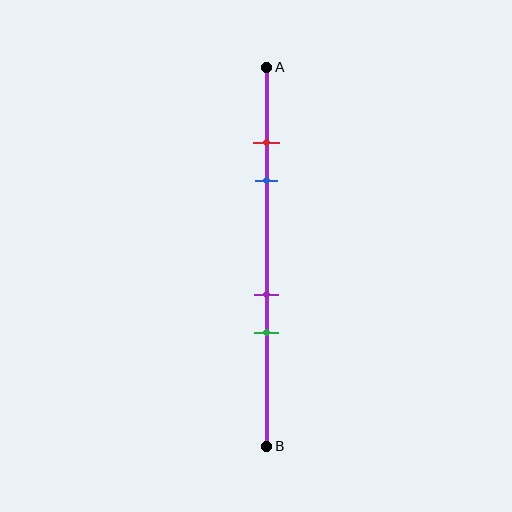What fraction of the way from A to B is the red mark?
The red mark is approximately 20% (0.2) of the way from A to B.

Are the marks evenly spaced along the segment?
No, the marks are not evenly spaced.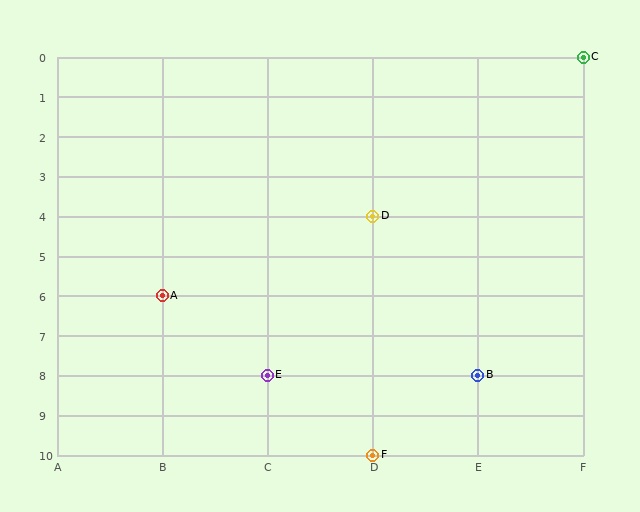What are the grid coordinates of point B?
Point B is at grid coordinates (E, 8).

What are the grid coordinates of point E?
Point E is at grid coordinates (C, 8).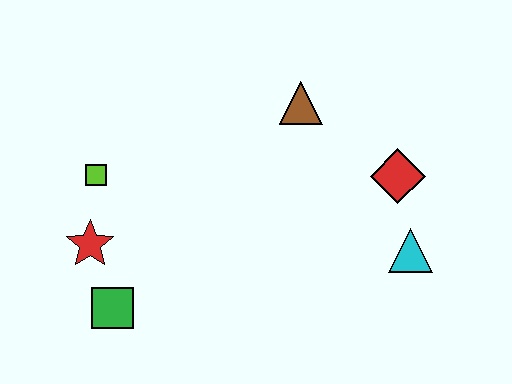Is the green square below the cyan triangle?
Yes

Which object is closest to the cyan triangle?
The red diamond is closest to the cyan triangle.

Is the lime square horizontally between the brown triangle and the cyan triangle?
No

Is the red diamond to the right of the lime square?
Yes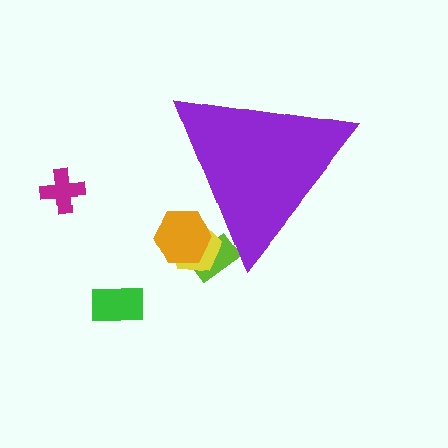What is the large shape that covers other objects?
A purple triangle.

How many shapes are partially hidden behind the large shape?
3 shapes are partially hidden.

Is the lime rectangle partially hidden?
Yes, the lime rectangle is partially hidden behind the purple triangle.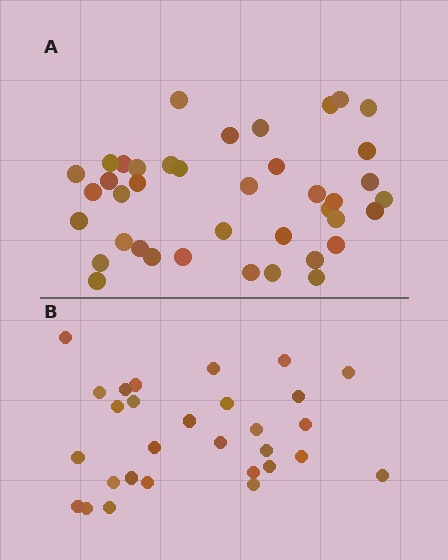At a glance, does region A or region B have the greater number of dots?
Region A (the top region) has more dots.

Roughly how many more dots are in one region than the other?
Region A has roughly 12 or so more dots than region B.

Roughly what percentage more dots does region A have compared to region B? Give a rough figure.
About 40% more.